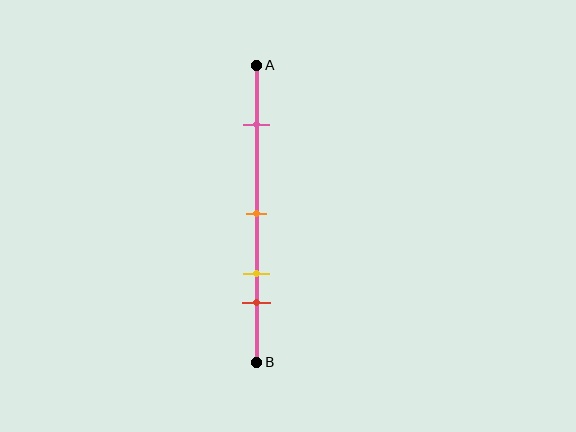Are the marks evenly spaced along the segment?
No, the marks are not evenly spaced.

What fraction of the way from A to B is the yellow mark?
The yellow mark is approximately 70% (0.7) of the way from A to B.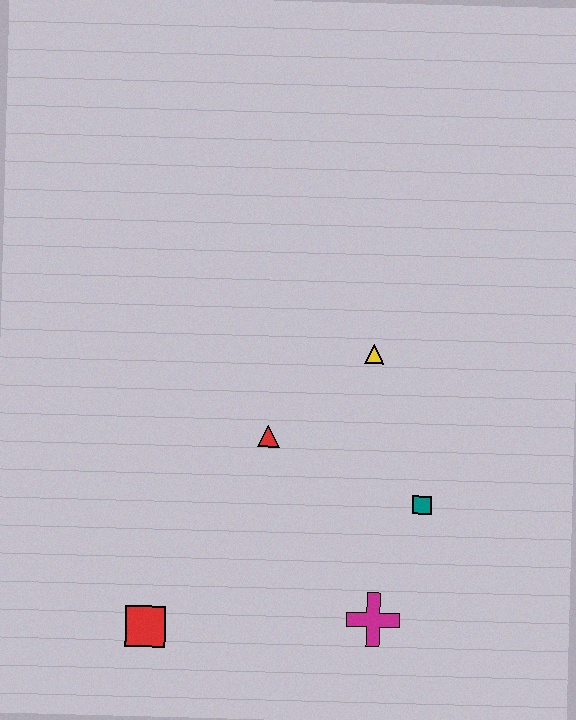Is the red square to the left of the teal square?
Yes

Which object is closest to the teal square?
The magenta cross is closest to the teal square.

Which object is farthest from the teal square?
The red square is farthest from the teal square.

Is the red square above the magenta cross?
No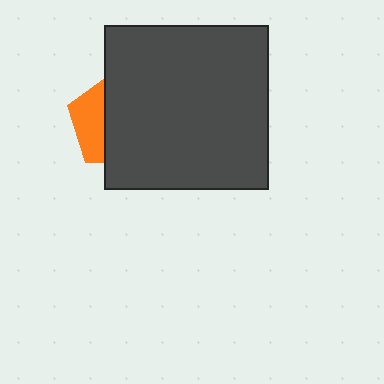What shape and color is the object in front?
The object in front is a dark gray square.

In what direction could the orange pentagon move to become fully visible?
The orange pentagon could move left. That would shift it out from behind the dark gray square entirely.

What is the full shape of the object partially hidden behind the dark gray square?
The partially hidden object is an orange pentagon.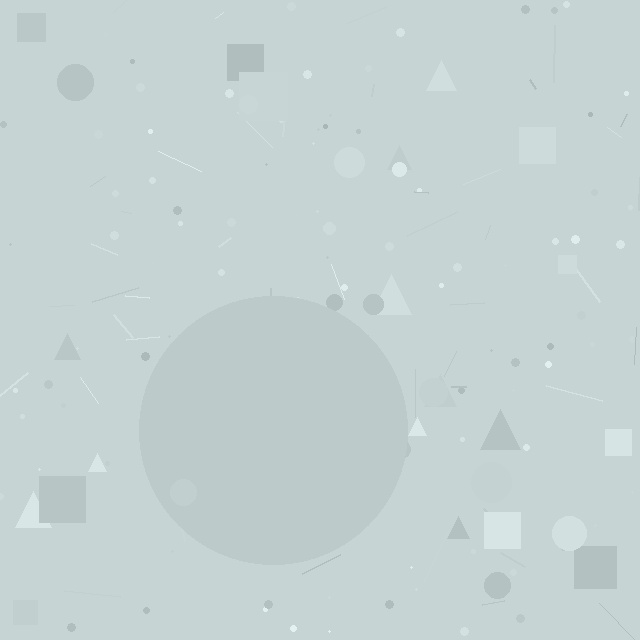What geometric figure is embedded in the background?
A circle is embedded in the background.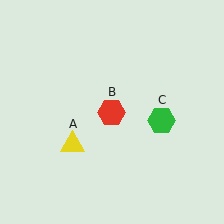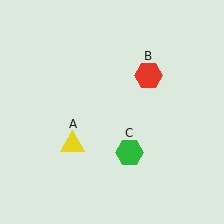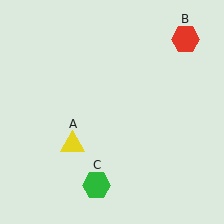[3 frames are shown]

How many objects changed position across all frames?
2 objects changed position: red hexagon (object B), green hexagon (object C).